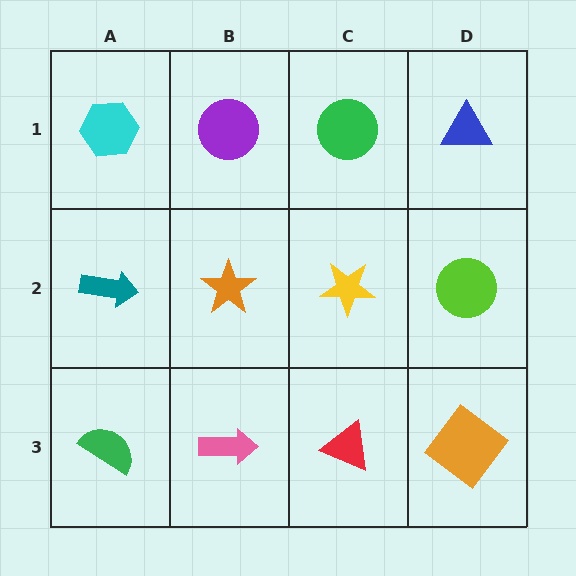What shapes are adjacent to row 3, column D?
A lime circle (row 2, column D), a red triangle (row 3, column C).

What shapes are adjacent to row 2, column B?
A purple circle (row 1, column B), a pink arrow (row 3, column B), a teal arrow (row 2, column A), a yellow star (row 2, column C).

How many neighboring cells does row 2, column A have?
3.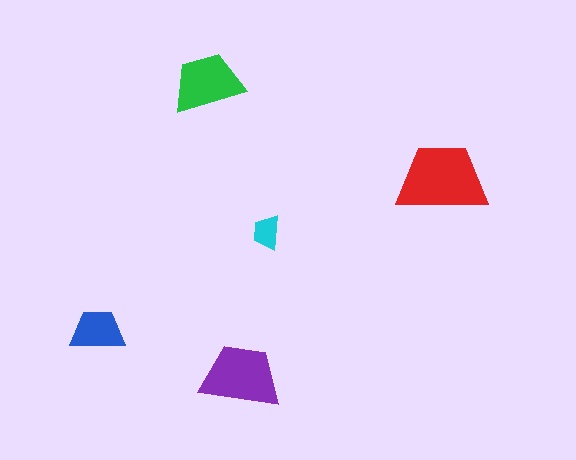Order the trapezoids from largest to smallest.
the red one, the purple one, the green one, the blue one, the cyan one.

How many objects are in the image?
There are 5 objects in the image.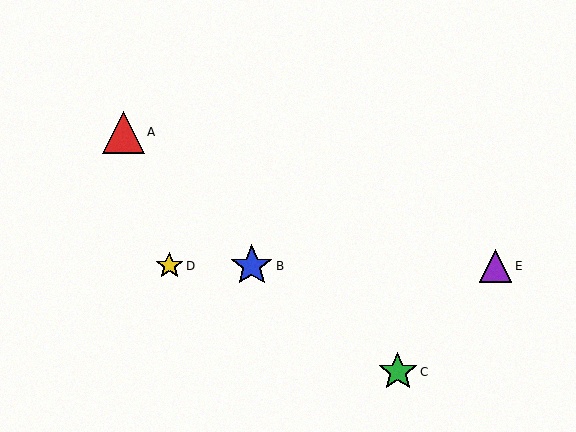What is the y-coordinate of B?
Object B is at y≈266.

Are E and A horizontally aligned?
No, E is at y≈266 and A is at y≈132.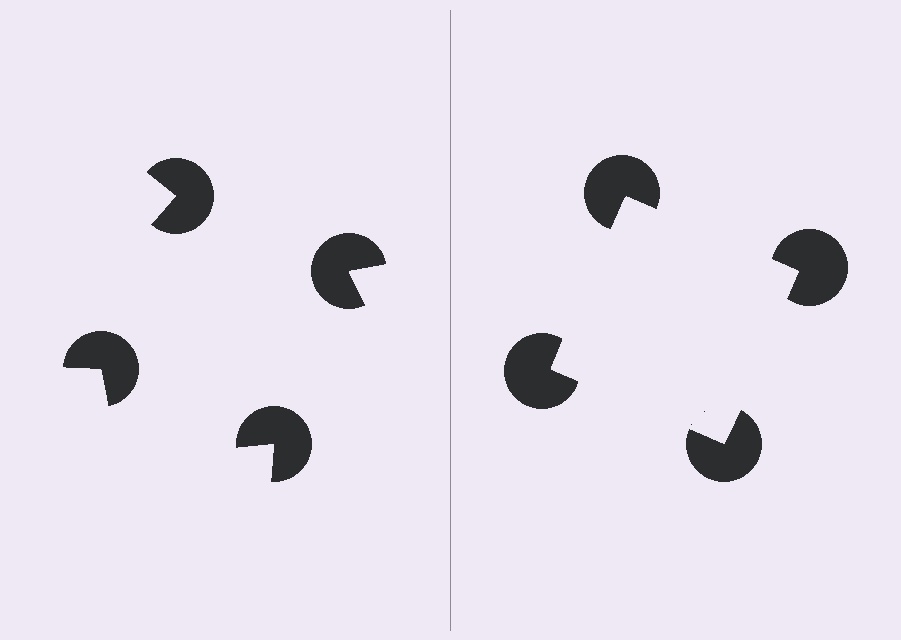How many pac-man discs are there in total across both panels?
8 — 4 on each side.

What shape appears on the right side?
An illusory square.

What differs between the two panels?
The pac-man discs are positioned identically on both sides; only the wedge orientations differ. On the right they align to a square; on the left they are misaligned.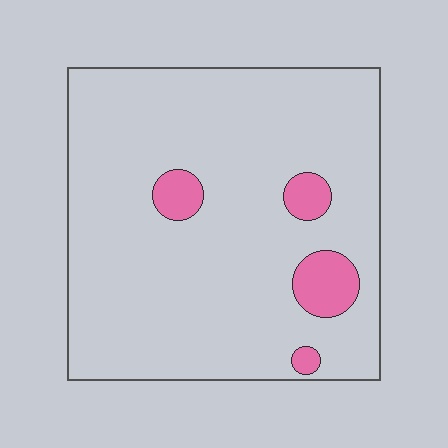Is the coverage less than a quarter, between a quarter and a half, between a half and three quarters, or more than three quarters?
Less than a quarter.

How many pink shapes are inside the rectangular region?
4.